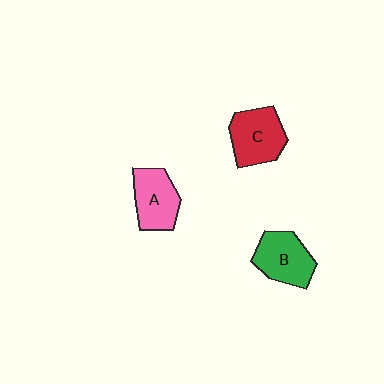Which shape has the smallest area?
Shape A (pink).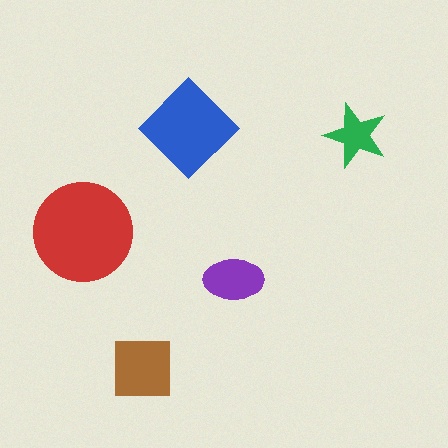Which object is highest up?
The blue diamond is topmost.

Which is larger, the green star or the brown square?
The brown square.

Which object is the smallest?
The green star.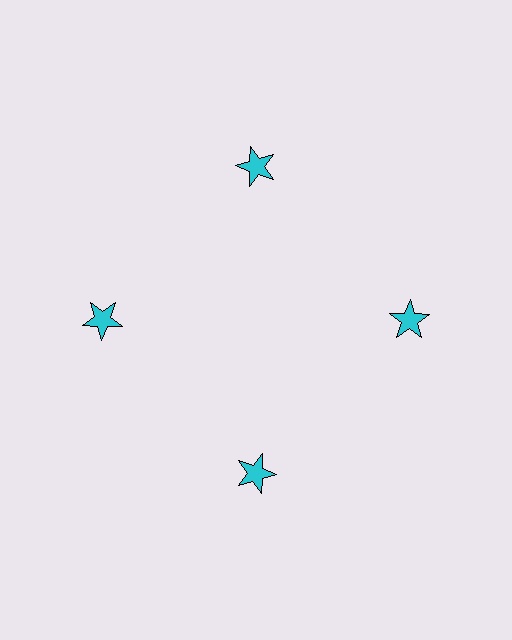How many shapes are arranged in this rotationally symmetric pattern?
There are 4 shapes, arranged in 4 groups of 1.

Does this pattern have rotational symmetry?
Yes, this pattern has 4-fold rotational symmetry. It looks the same after rotating 90 degrees around the center.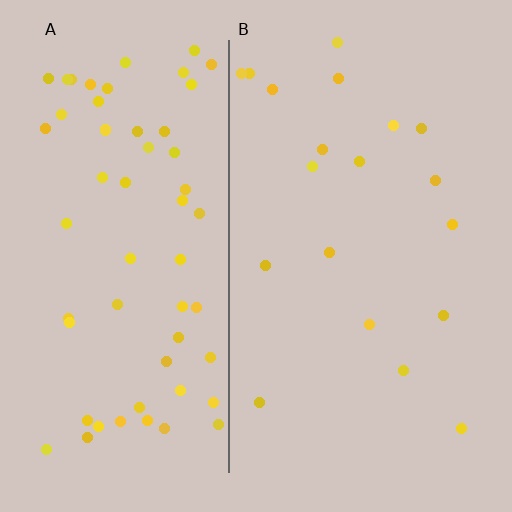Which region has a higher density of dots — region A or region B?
A (the left).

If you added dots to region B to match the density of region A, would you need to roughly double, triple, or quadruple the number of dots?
Approximately triple.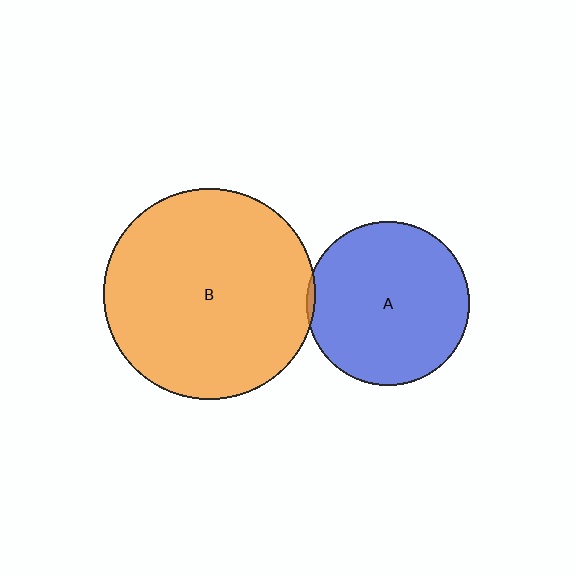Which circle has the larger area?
Circle B (orange).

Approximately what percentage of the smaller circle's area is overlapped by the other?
Approximately 5%.